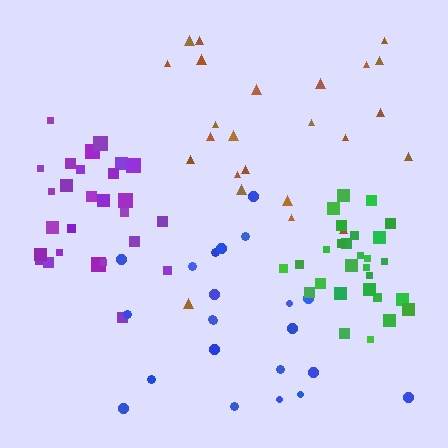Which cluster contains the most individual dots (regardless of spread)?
Green (28).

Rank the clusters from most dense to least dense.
green, purple, blue, brown.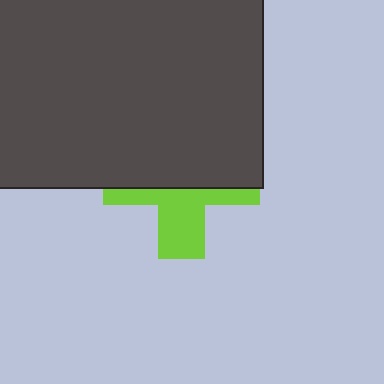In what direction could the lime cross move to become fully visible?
The lime cross could move down. That would shift it out from behind the dark gray rectangle entirely.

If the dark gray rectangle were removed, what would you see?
You would see the complete lime cross.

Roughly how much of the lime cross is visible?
A small part of it is visible (roughly 40%).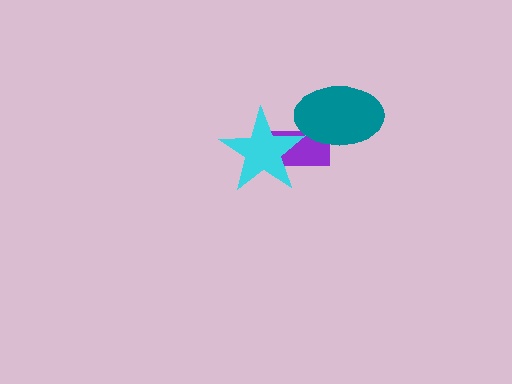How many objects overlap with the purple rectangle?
2 objects overlap with the purple rectangle.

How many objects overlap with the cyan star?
1 object overlaps with the cyan star.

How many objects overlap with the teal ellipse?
1 object overlaps with the teal ellipse.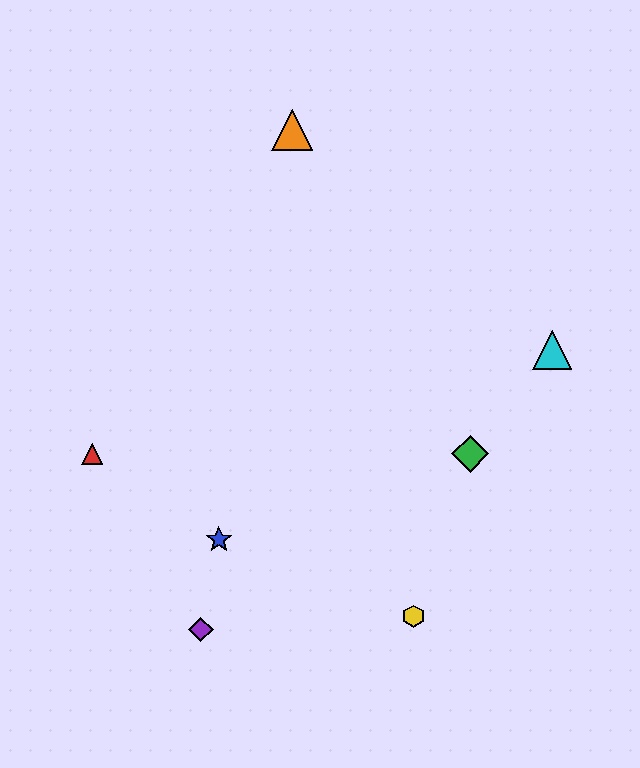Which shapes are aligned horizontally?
The red triangle, the green diamond are aligned horizontally.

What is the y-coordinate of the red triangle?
The red triangle is at y≈454.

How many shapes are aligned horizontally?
2 shapes (the red triangle, the green diamond) are aligned horizontally.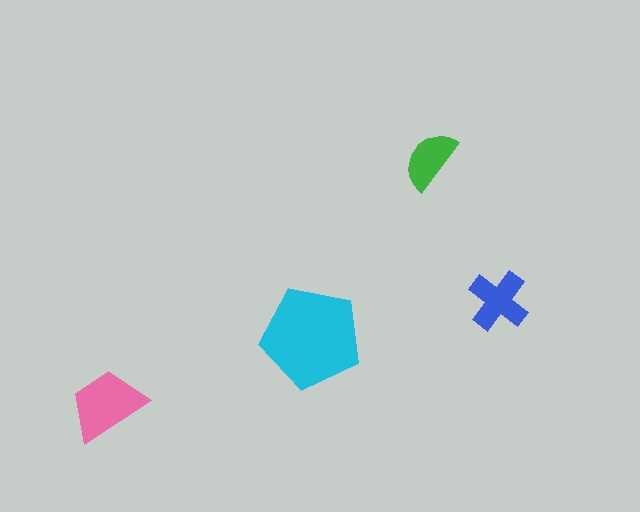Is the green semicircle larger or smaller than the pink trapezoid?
Smaller.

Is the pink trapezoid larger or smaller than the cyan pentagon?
Smaller.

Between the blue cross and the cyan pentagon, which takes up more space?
The cyan pentagon.